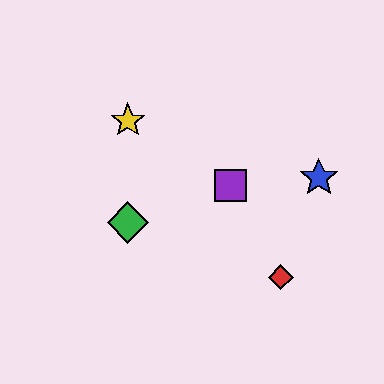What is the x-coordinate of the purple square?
The purple square is at x≈231.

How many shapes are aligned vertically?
2 shapes (the green diamond, the yellow star) are aligned vertically.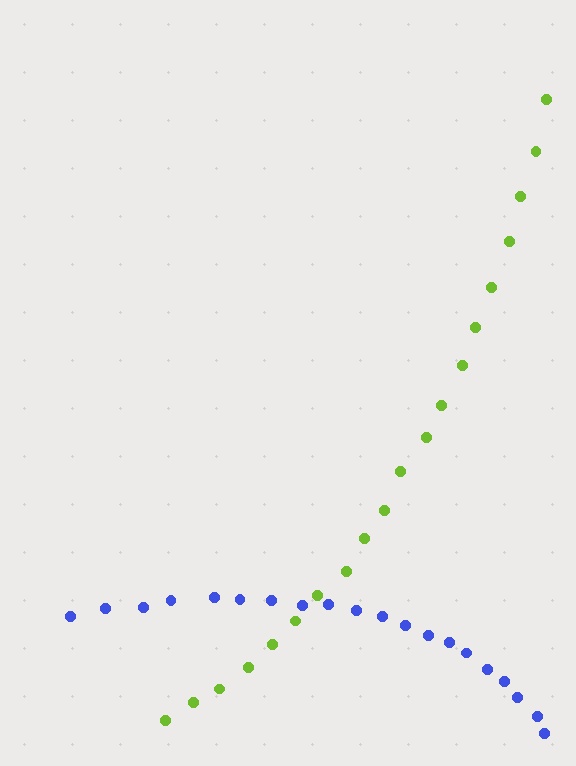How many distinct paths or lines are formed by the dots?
There are 2 distinct paths.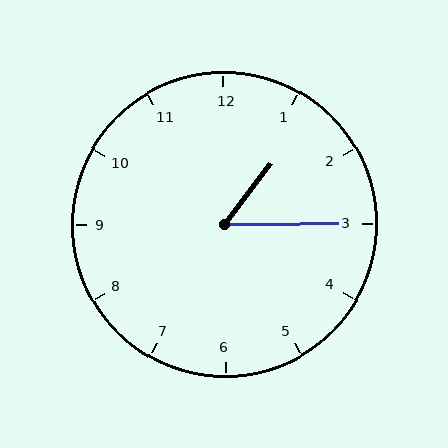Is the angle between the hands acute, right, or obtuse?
It is acute.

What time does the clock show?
1:15.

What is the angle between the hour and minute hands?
Approximately 52 degrees.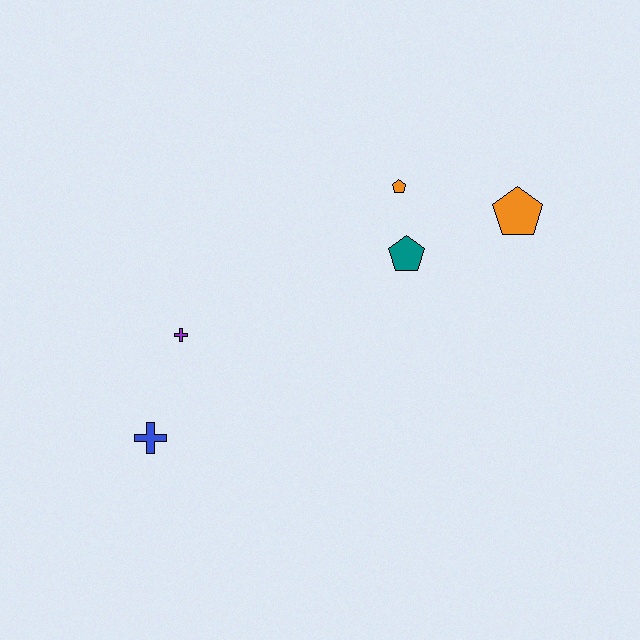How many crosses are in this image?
There are 2 crosses.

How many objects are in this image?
There are 5 objects.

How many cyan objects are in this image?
There are no cyan objects.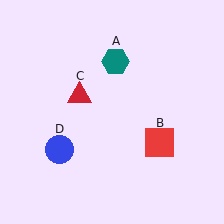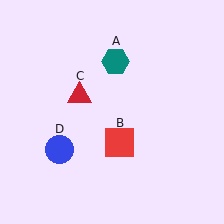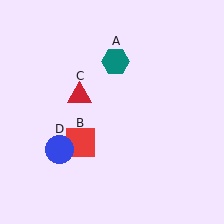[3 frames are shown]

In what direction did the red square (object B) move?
The red square (object B) moved left.